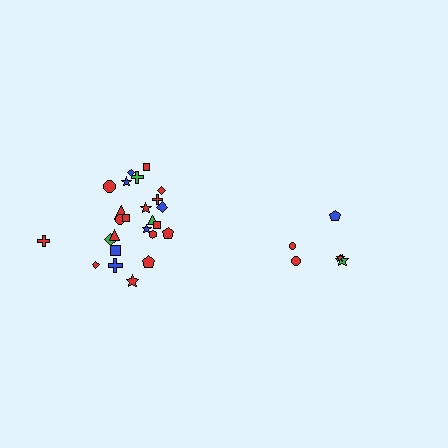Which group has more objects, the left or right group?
The left group.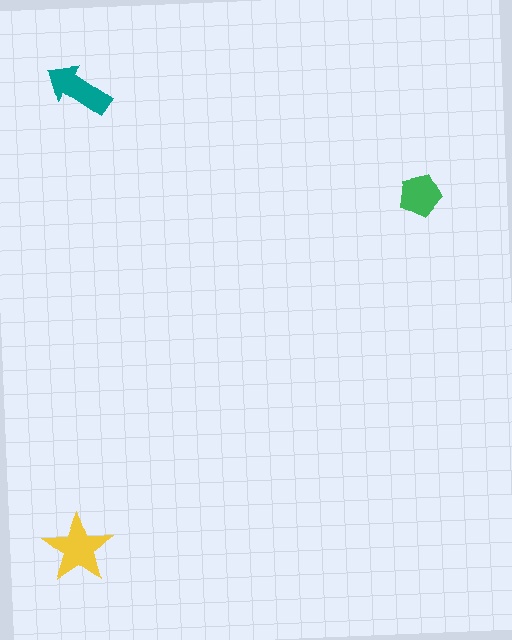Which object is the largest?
The yellow star.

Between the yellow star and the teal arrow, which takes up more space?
The yellow star.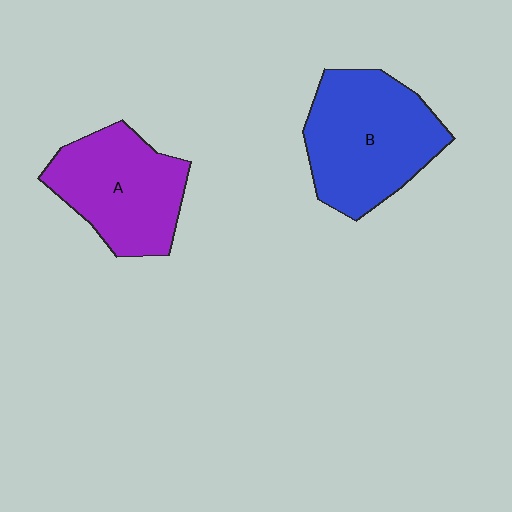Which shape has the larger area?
Shape B (blue).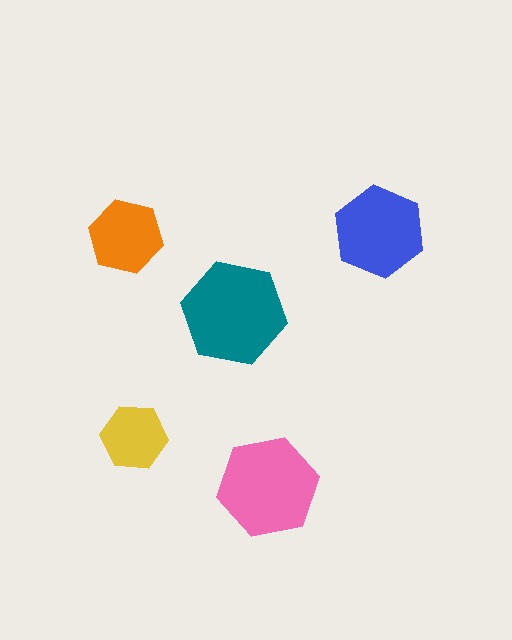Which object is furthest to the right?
The blue hexagon is rightmost.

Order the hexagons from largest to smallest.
the teal one, the pink one, the blue one, the orange one, the yellow one.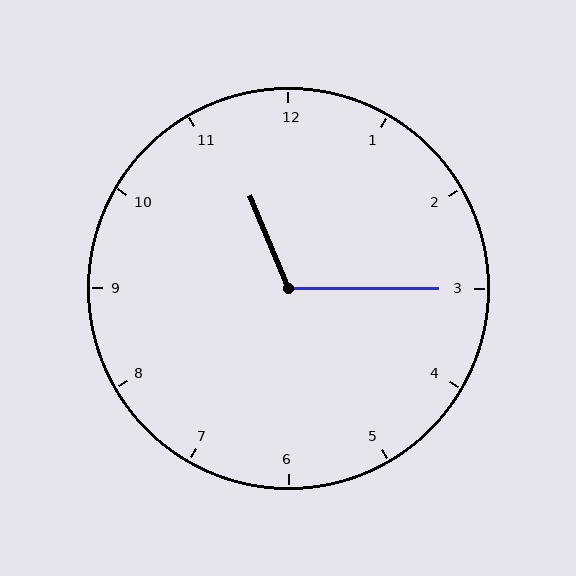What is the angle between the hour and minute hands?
Approximately 112 degrees.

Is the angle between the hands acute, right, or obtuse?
It is obtuse.